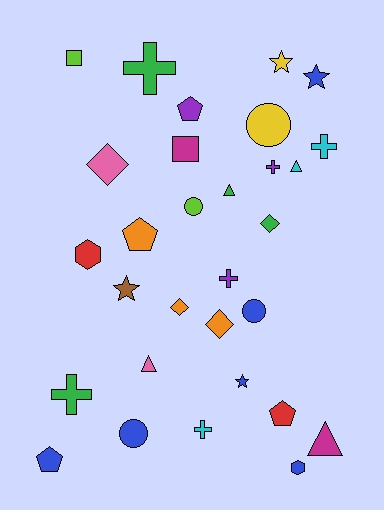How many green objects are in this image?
There are 4 green objects.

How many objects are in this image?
There are 30 objects.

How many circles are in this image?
There are 4 circles.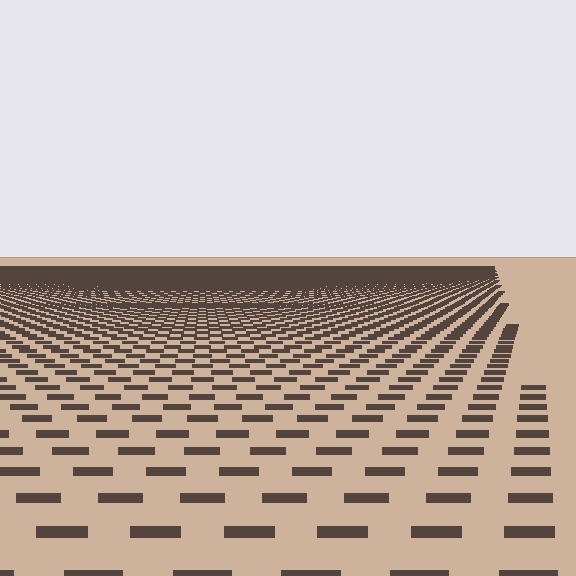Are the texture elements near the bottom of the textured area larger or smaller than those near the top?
Larger. Near the bottom, elements are closer to the viewer and appear at a bigger on-screen size.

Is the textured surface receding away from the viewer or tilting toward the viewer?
The surface is receding away from the viewer. Texture elements get smaller and denser toward the top.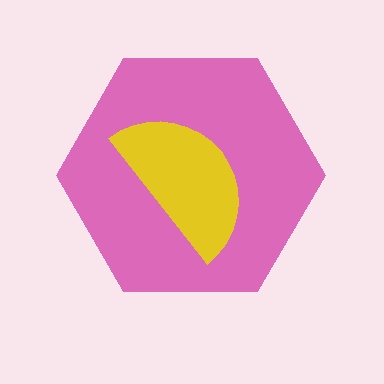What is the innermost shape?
The yellow semicircle.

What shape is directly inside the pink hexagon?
The yellow semicircle.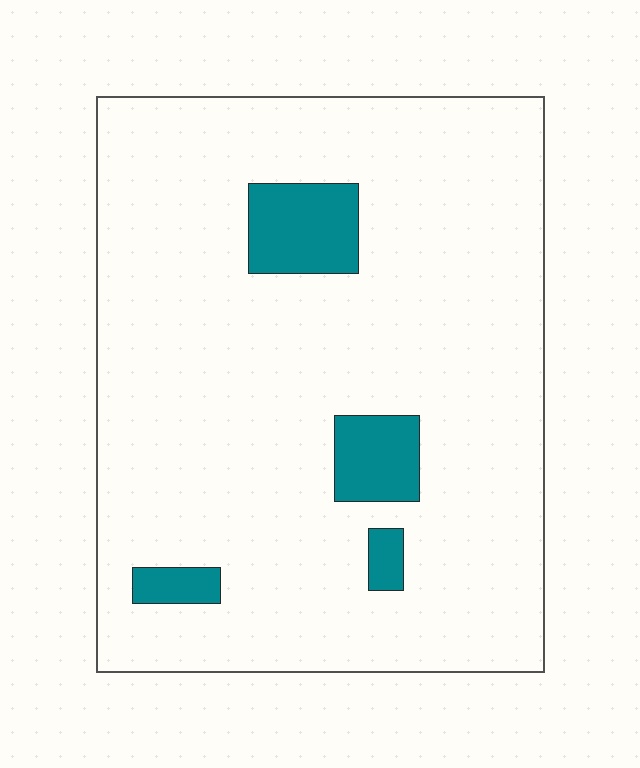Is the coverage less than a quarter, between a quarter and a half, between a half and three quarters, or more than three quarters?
Less than a quarter.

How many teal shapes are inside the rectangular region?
4.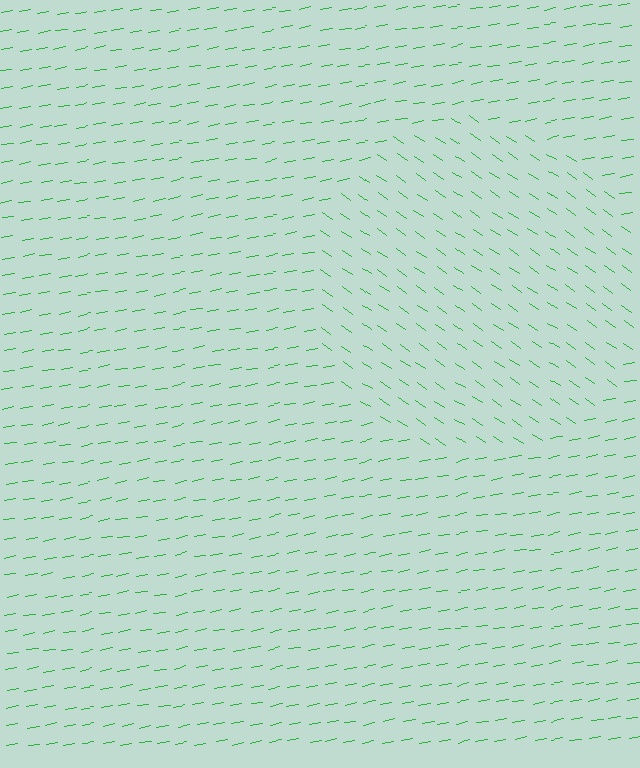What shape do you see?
I see a circle.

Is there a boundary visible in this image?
Yes, there is a texture boundary formed by a change in line orientation.